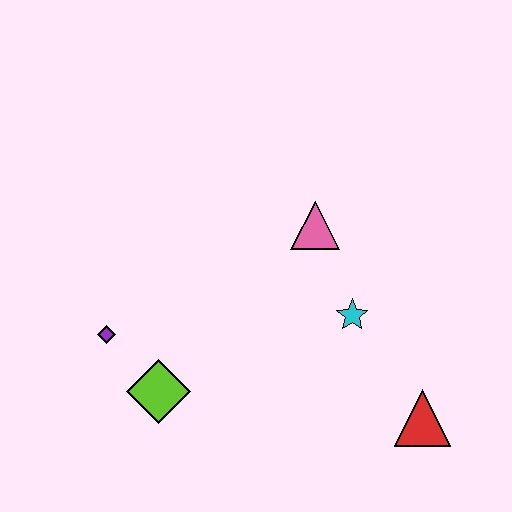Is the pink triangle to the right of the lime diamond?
Yes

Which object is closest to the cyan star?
The pink triangle is closest to the cyan star.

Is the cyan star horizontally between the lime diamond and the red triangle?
Yes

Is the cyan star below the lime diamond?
No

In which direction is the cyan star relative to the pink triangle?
The cyan star is below the pink triangle.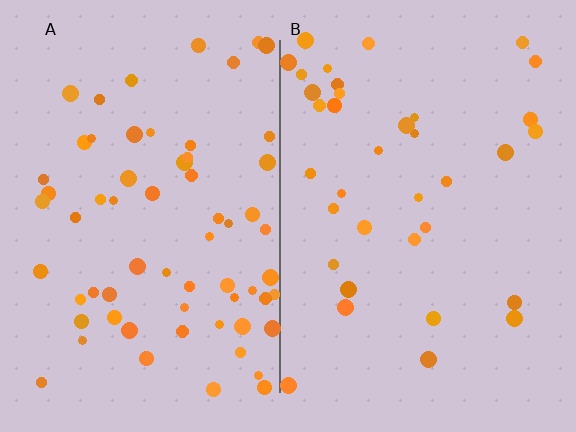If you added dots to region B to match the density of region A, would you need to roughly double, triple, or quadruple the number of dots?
Approximately double.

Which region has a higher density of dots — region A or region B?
A (the left).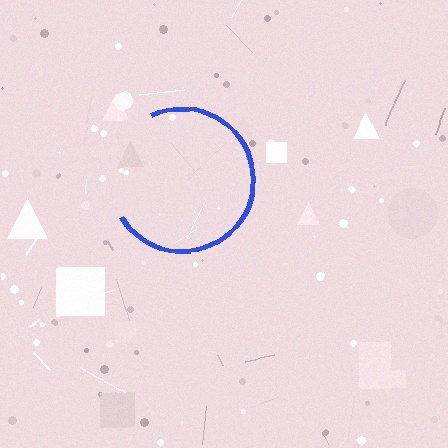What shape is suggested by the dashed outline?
The dashed outline suggests a circle.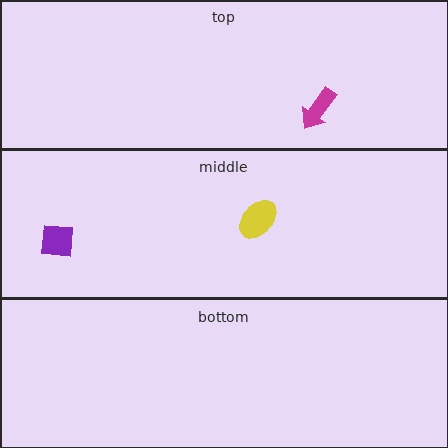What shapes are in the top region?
The magenta arrow.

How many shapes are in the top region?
1.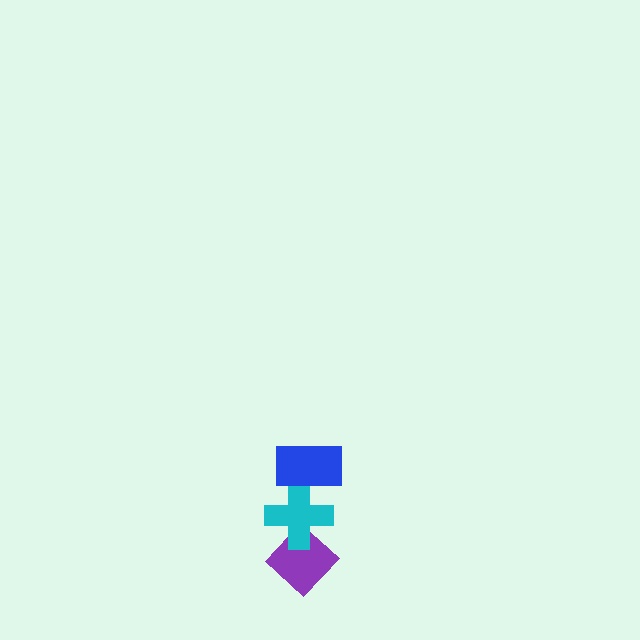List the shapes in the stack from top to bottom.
From top to bottom: the blue rectangle, the cyan cross, the purple diamond.